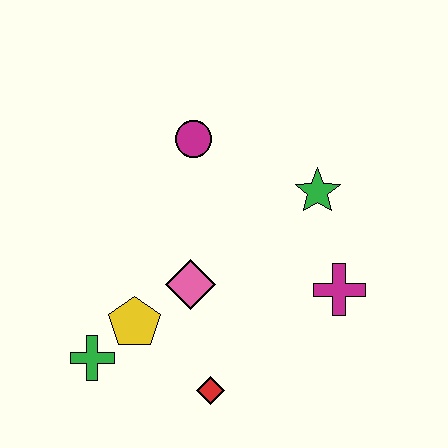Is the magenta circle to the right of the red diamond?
No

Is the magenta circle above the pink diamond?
Yes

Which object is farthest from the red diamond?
The magenta circle is farthest from the red diamond.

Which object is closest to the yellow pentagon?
The green cross is closest to the yellow pentagon.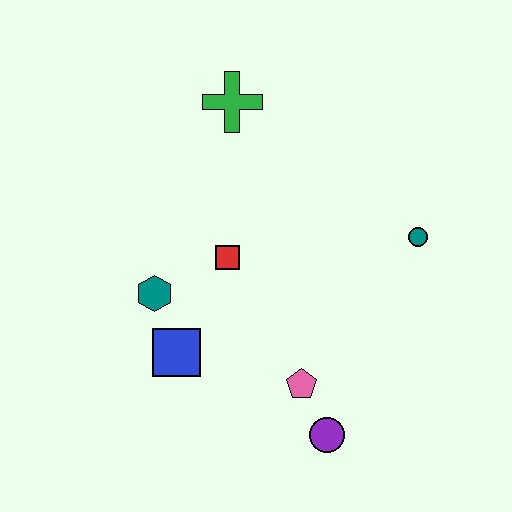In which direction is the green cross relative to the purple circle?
The green cross is above the purple circle.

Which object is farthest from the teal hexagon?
The teal circle is farthest from the teal hexagon.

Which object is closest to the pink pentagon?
The purple circle is closest to the pink pentagon.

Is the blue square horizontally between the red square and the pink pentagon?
No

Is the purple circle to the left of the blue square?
No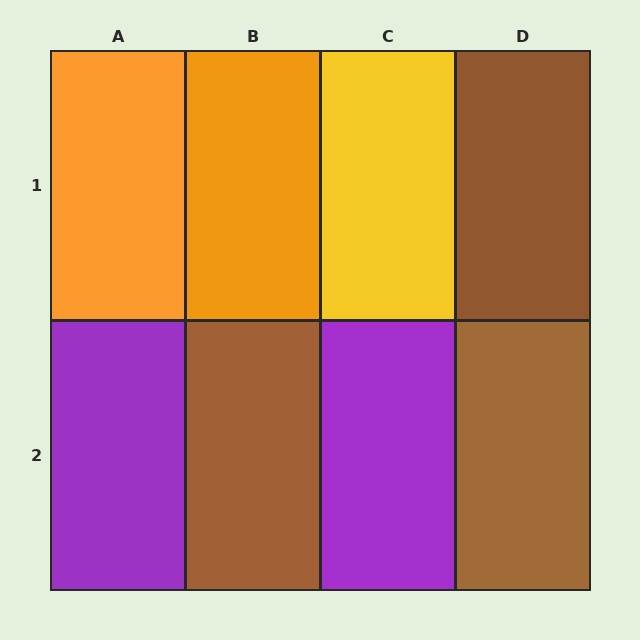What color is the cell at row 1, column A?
Orange.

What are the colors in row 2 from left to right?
Purple, brown, purple, brown.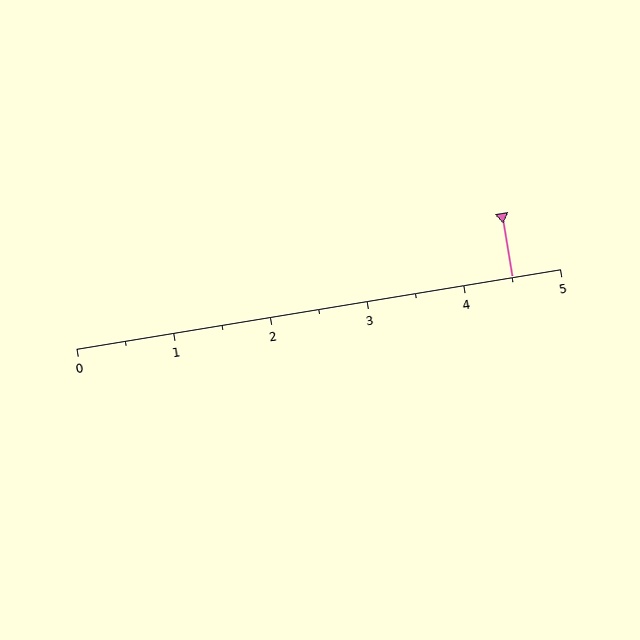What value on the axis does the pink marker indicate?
The marker indicates approximately 4.5.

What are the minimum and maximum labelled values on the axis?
The axis runs from 0 to 5.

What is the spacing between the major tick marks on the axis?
The major ticks are spaced 1 apart.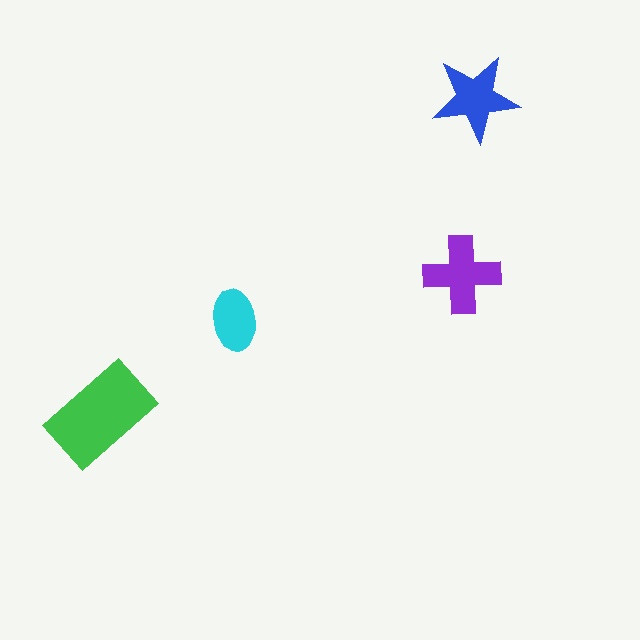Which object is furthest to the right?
The blue star is rightmost.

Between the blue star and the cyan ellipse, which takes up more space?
The blue star.